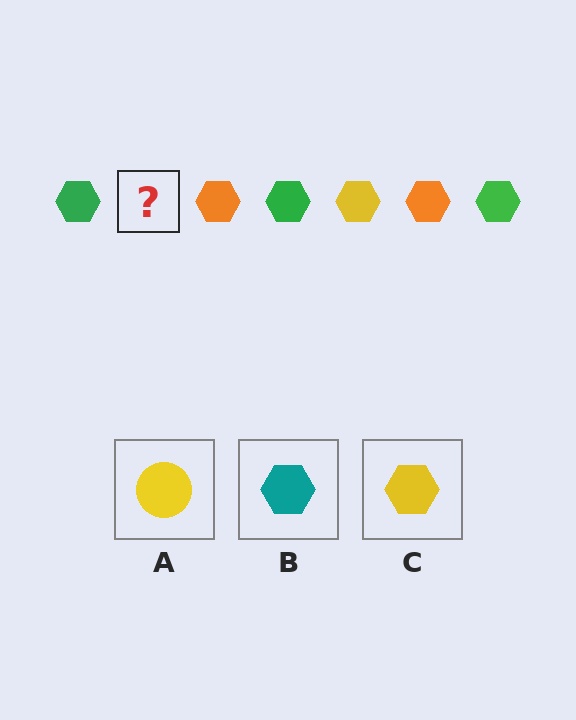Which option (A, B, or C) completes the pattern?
C.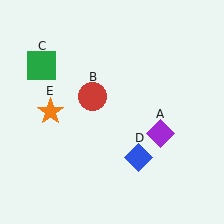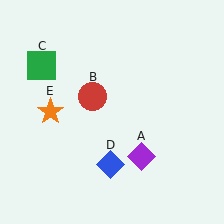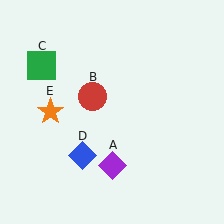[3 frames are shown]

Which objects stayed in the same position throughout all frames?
Red circle (object B) and green square (object C) and orange star (object E) remained stationary.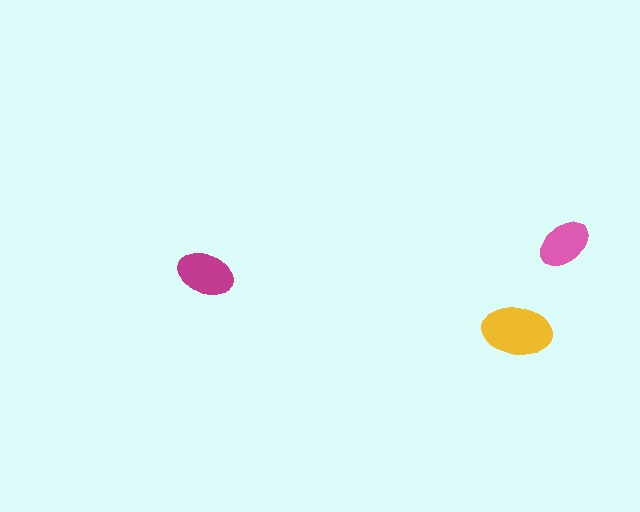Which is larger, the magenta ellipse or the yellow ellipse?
The yellow one.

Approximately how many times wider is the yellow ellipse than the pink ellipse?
About 1.5 times wider.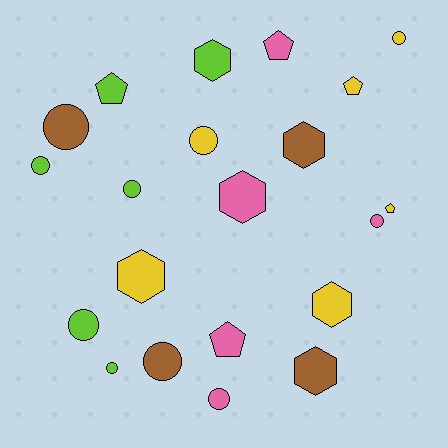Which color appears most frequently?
Yellow, with 6 objects.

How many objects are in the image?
There are 21 objects.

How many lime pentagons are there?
There is 1 lime pentagon.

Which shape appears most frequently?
Circle, with 10 objects.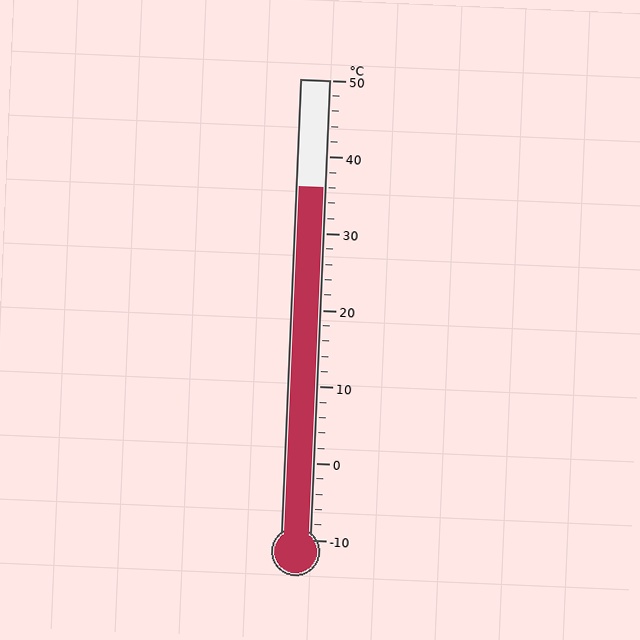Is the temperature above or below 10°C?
The temperature is above 10°C.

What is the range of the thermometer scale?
The thermometer scale ranges from -10°C to 50°C.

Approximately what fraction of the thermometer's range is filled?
The thermometer is filled to approximately 75% of its range.